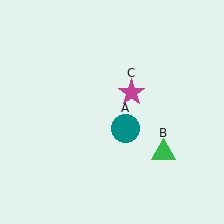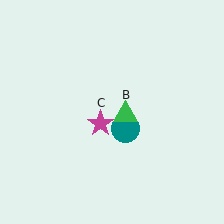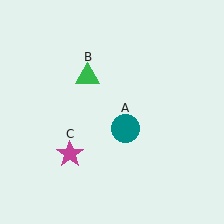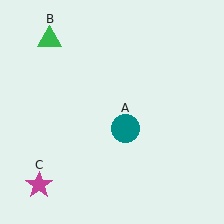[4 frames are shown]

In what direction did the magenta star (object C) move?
The magenta star (object C) moved down and to the left.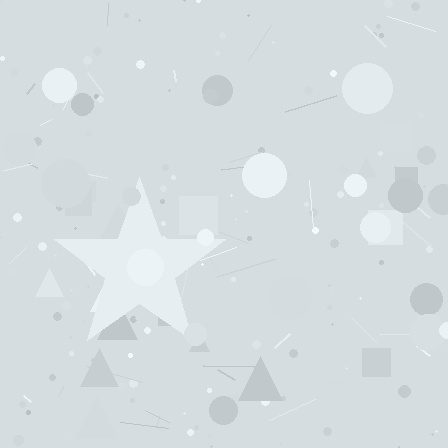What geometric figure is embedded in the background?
A star is embedded in the background.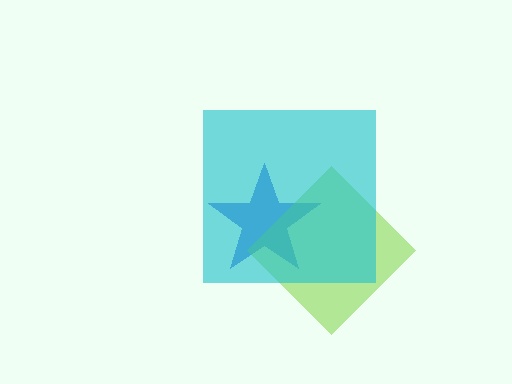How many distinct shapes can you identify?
There are 3 distinct shapes: a blue star, a lime diamond, a cyan square.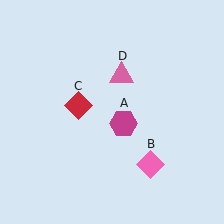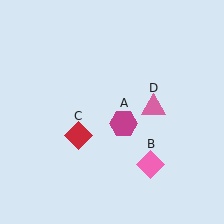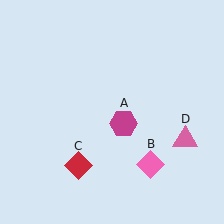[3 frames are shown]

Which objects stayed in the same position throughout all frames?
Magenta hexagon (object A) and pink diamond (object B) remained stationary.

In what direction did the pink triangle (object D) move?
The pink triangle (object D) moved down and to the right.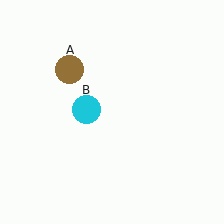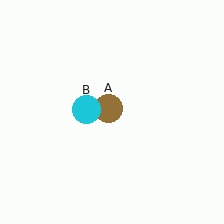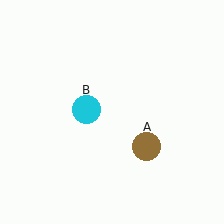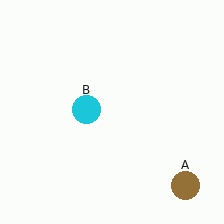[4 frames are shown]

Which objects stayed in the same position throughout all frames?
Cyan circle (object B) remained stationary.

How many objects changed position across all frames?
1 object changed position: brown circle (object A).